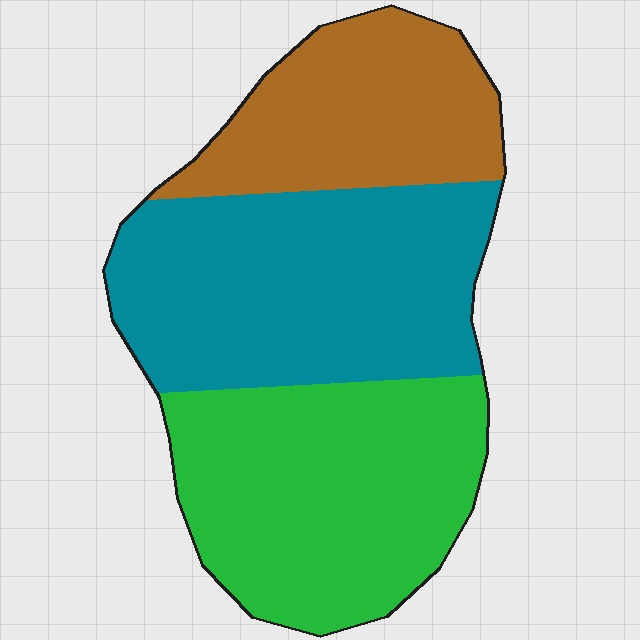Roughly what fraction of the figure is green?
Green takes up about three eighths (3/8) of the figure.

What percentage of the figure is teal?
Teal takes up about two fifths (2/5) of the figure.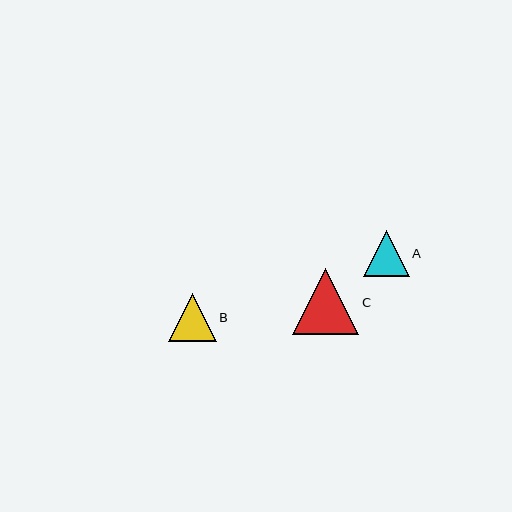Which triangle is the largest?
Triangle C is the largest with a size of approximately 66 pixels.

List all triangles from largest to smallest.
From largest to smallest: C, B, A.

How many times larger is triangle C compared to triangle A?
Triangle C is approximately 1.5 times the size of triangle A.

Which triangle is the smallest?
Triangle A is the smallest with a size of approximately 46 pixels.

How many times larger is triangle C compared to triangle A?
Triangle C is approximately 1.5 times the size of triangle A.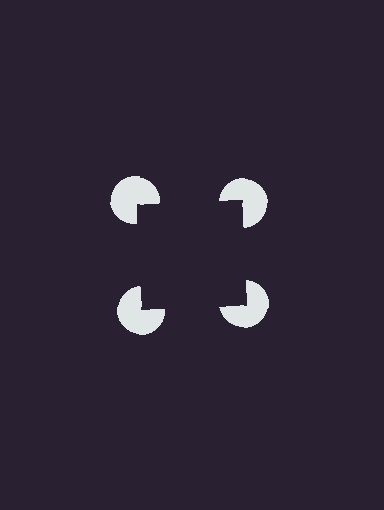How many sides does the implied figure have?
4 sides.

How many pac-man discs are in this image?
There are 4 — one at each vertex of the illusory square.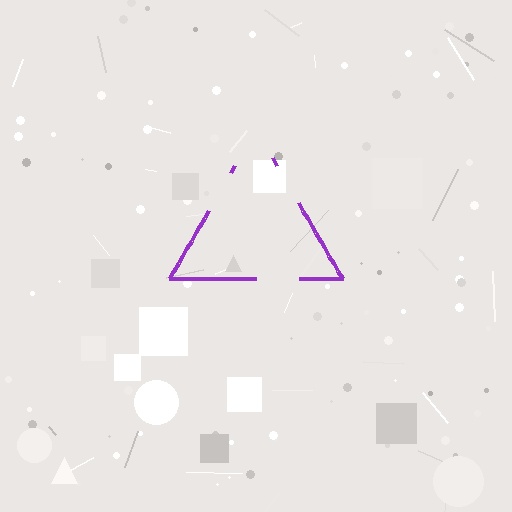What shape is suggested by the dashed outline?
The dashed outline suggests a triangle.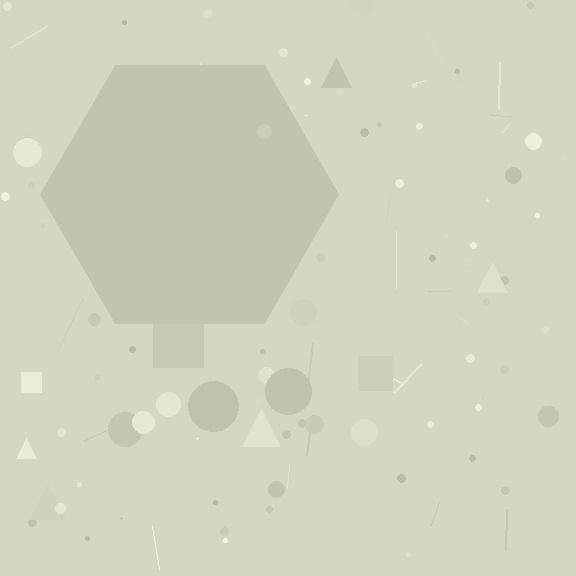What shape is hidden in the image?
A hexagon is hidden in the image.